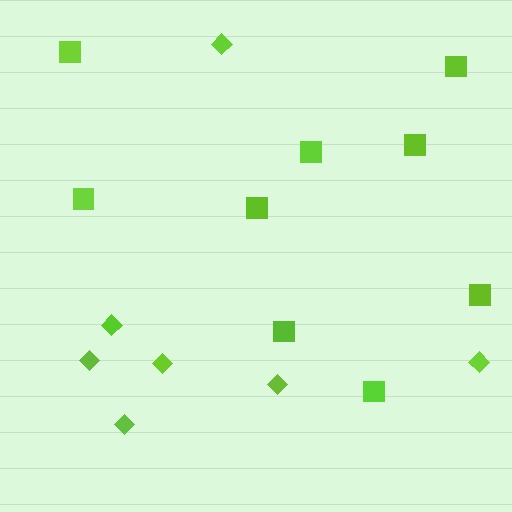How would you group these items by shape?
There are 2 groups: one group of diamonds (7) and one group of squares (9).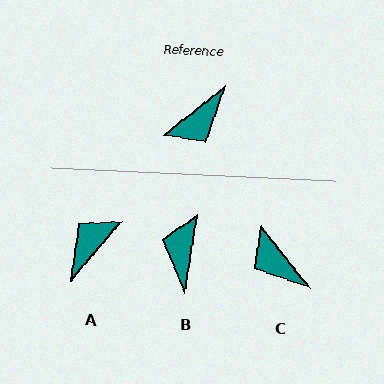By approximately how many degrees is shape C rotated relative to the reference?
Approximately 90 degrees clockwise.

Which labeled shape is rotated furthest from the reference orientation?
A, about 169 degrees away.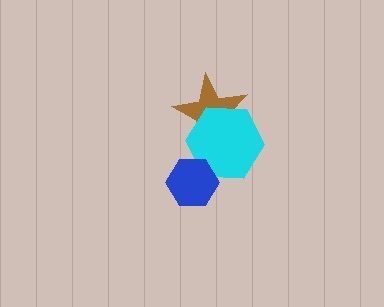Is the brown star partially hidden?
Yes, it is partially covered by another shape.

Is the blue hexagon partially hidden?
No, no other shape covers it.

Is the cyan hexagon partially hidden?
Yes, it is partially covered by another shape.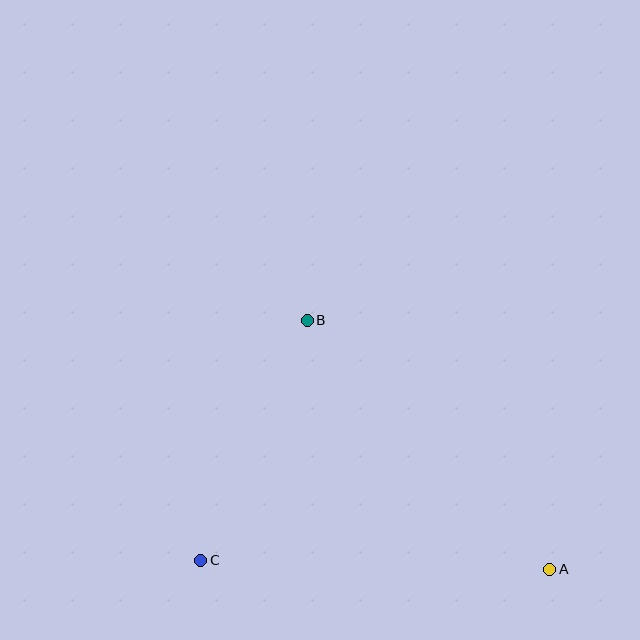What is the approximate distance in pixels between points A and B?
The distance between A and B is approximately 348 pixels.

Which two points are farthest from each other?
Points A and C are farthest from each other.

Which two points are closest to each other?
Points B and C are closest to each other.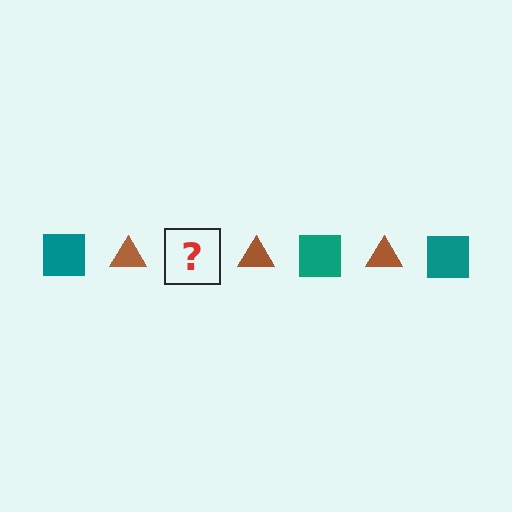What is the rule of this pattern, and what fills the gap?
The rule is that the pattern alternates between teal square and brown triangle. The gap should be filled with a teal square.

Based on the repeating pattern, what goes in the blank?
The blank should be a teal square.